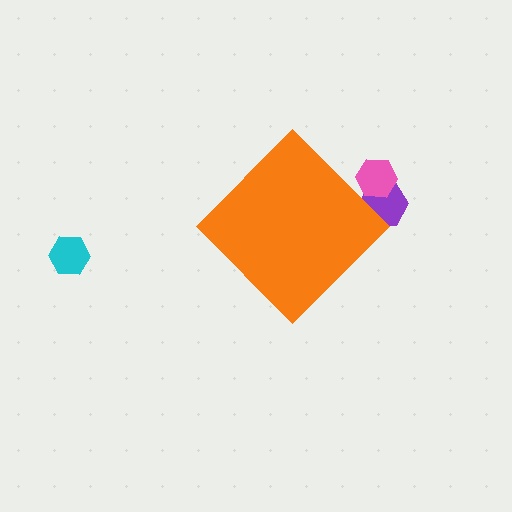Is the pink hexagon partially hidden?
Yes, the pink hexagon is partially hidden behind the orange diamond.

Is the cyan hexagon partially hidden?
No, the cyan hexagon is fully visible.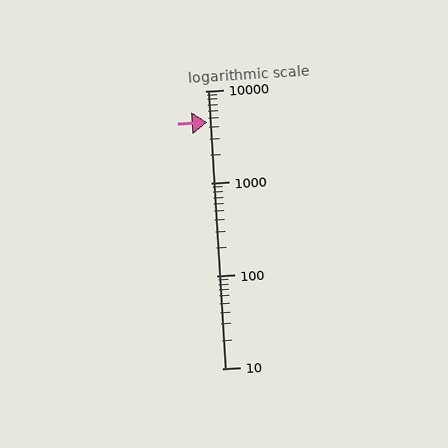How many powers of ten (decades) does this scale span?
The scale spans 3 decades, from 10 to 10000.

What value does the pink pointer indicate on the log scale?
The pointer indicates approximately 4600.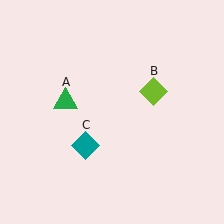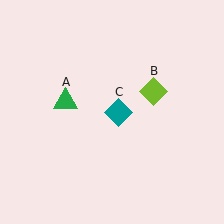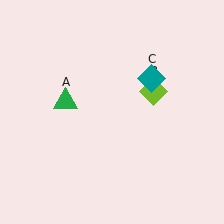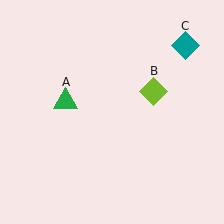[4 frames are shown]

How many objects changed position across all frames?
1 object changed position: teal diamond (object C).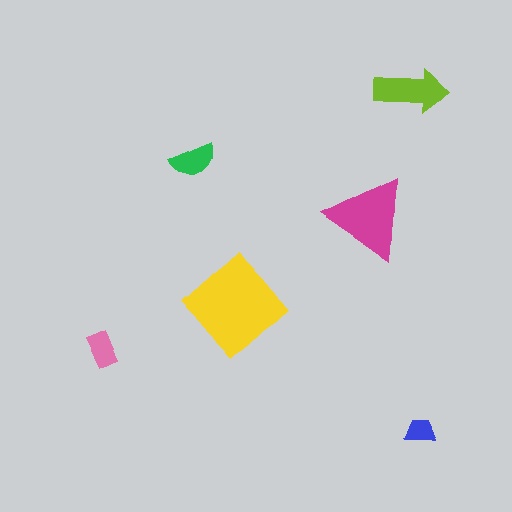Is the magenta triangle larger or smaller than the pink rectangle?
Larger.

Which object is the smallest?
The blue trapezoid.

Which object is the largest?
The yellow diamond.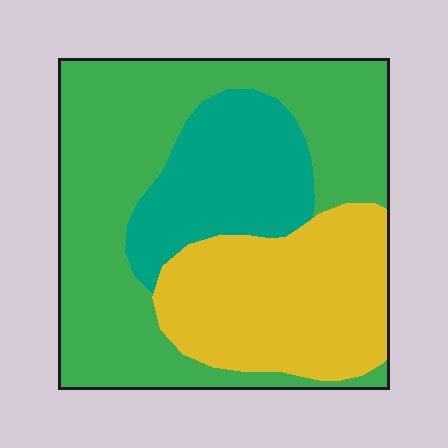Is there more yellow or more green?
Green.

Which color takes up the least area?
Teal, at roughly 20%.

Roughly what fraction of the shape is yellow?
Yellow takes up about one third (1/3) of the shape.